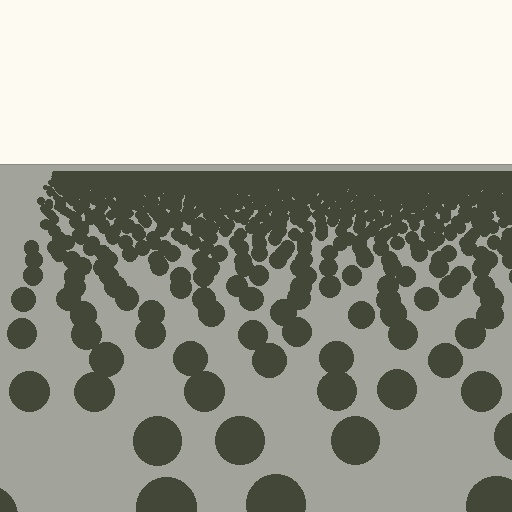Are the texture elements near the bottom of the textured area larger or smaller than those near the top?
Larger. Near the bottom, elements are closer to the viewer and appear at a bigger on-screen size.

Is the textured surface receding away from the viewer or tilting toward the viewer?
The surface is receding away from the viewer. Texture elements get smaller and denser toward the top.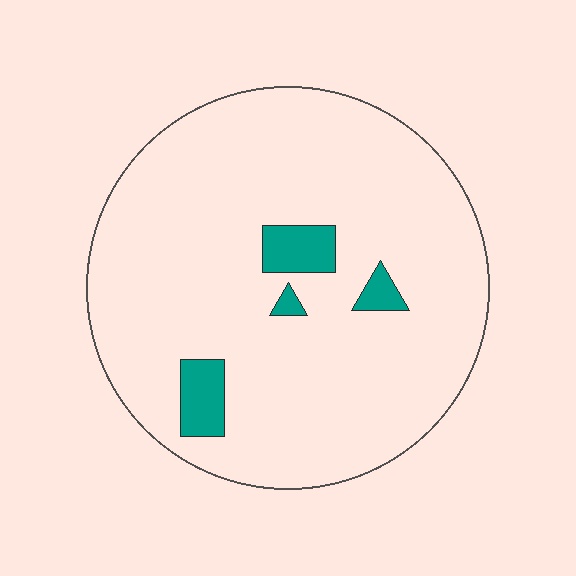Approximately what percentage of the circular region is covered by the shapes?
Approximately 5%.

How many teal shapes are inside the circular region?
4.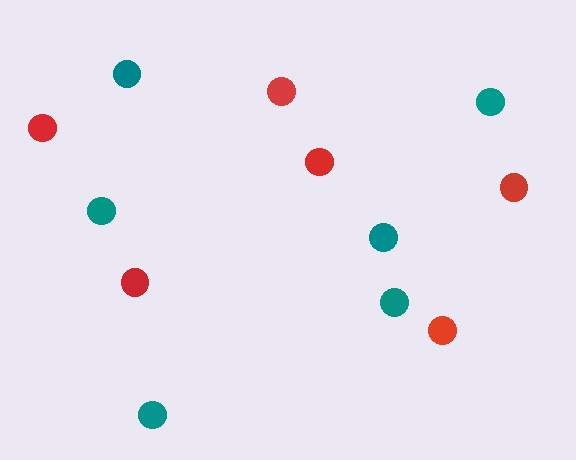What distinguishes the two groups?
There are 2 groups: one group of red circles (6) and one group of teal circles (6).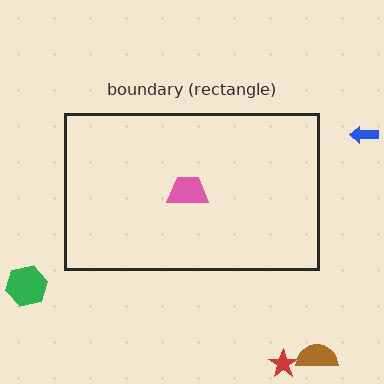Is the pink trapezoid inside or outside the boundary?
Inside.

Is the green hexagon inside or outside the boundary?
Outside.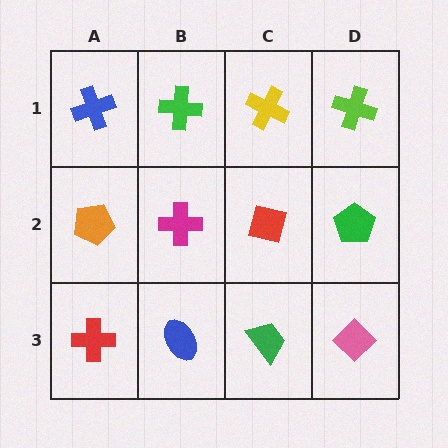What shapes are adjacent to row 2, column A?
A blue cross (row 1, column A), a red cross (row 3, column A), a magenta cross (row 2, column B).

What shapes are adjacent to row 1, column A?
An orange pentagon (row 2, column A), a green cross (row 1, column B).